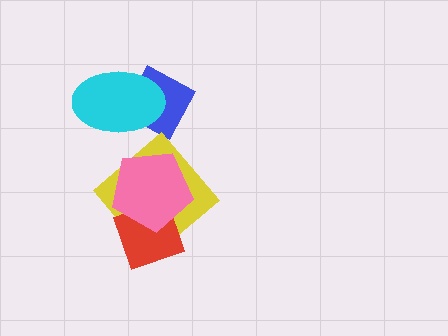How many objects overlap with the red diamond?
2 objects overlap with the red diamond.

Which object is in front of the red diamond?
The pink pentagon is in front of the red diamond.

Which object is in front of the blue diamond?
The cyan ellipse is in front of the blue diamond.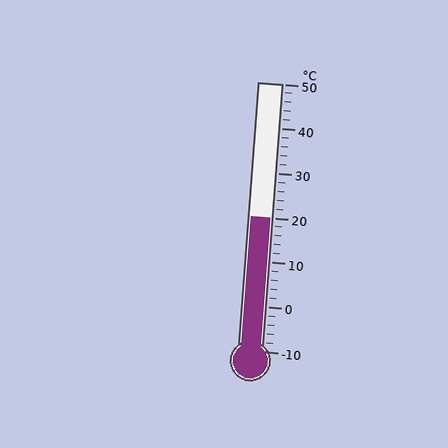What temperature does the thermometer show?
The thermometer shows approximately 20°C.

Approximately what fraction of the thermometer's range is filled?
The thermometer is filled to approximately 50% of its range.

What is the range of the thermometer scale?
The thermometer scale ranges from -10°C to 50°C.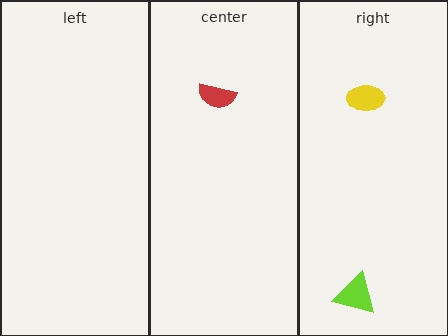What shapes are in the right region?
The lime triangle, the yellow ellipse.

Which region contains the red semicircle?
The center region.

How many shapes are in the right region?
2.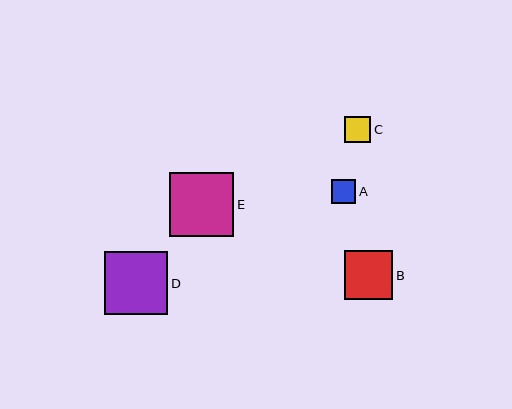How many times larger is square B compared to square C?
Square B is approximately 1.9 times the size of square C.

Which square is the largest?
Square E is the largest with a size of approximately 64 pixels.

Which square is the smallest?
Square A is the smallest with a size of approximately 24 pixels.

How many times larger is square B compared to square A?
Square B is approximately 2.1 times the size of square A.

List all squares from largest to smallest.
From largest to smallest: E, D, B, C, A.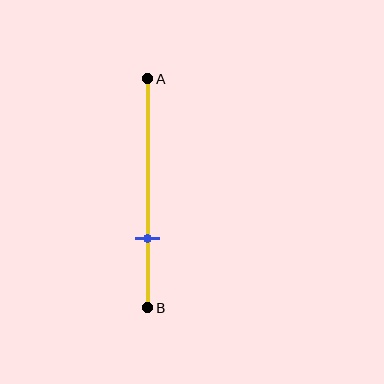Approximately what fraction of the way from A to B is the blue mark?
The blue mark is approximately 70% of the way from A to B.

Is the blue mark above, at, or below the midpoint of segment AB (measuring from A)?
The blue mark is below the midpoint of segment AB.